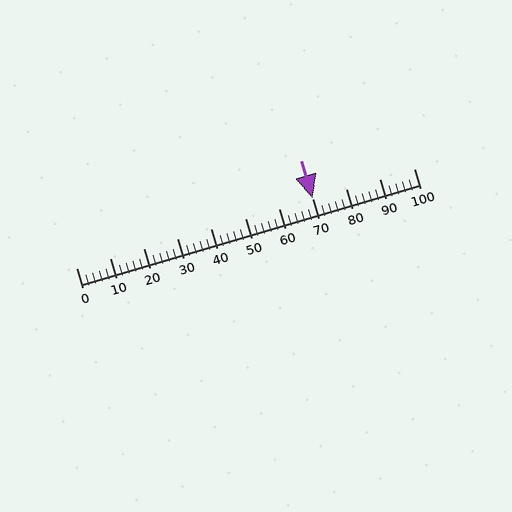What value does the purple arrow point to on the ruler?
The purple arrow points to approximately 70.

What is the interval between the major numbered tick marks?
The major tick marks are spaced 10 units apart.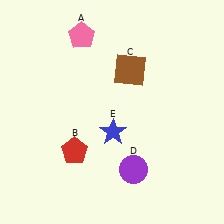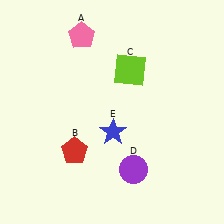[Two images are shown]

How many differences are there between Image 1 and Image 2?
There is 1 difference between the two images.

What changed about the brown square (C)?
In Image 1, C is brown. In Image 2, it changed to lime.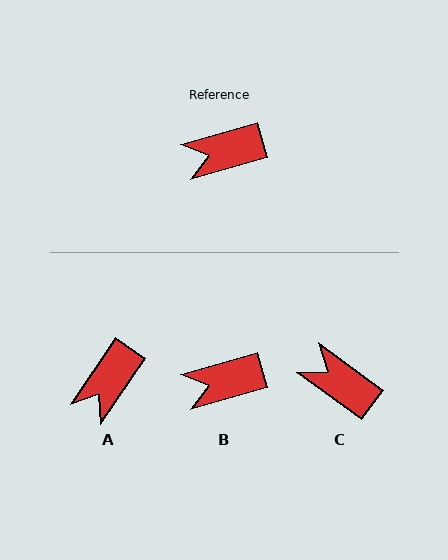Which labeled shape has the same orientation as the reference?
B.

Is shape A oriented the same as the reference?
No, it is off by about 39 degrees.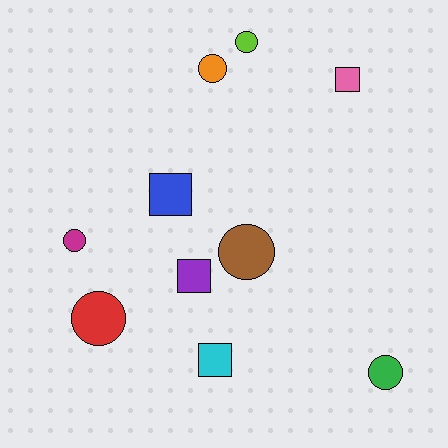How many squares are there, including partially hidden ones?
There are 4 squares.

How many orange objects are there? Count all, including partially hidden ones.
There is 1 orange object.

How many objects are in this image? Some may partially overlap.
There are 10 objects.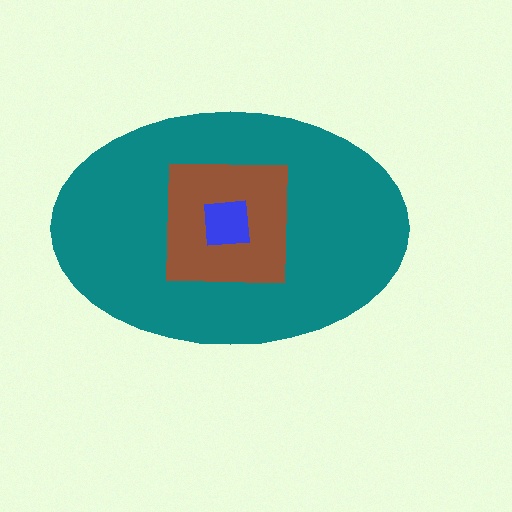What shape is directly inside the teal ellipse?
The brown square.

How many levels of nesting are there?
3.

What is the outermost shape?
The teal ellipse.